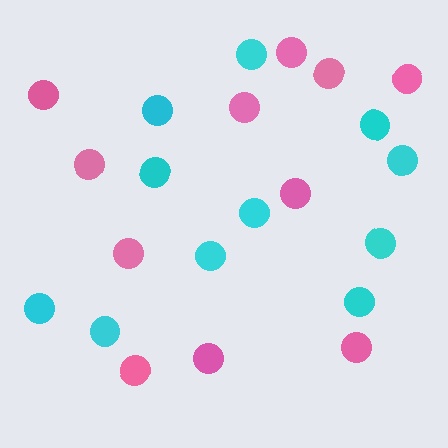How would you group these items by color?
There are 2 groups: one group of pink circles (11) and one group of cyan circles (11).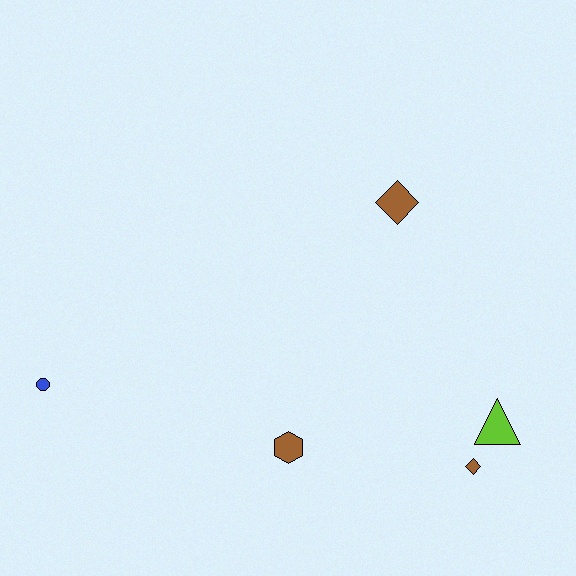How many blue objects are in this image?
There is 1 blue object.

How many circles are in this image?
There is 1 circle.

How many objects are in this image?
There are 5 objects.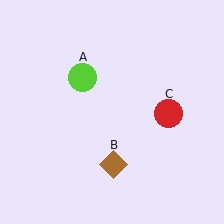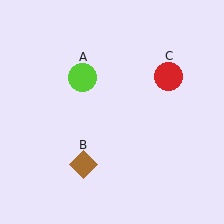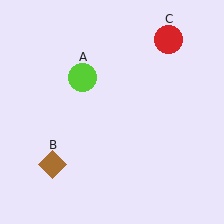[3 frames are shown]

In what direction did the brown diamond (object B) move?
The brown diamond (object B) moved left.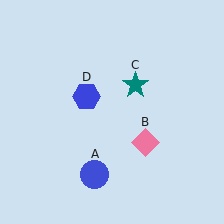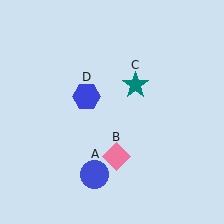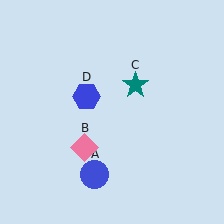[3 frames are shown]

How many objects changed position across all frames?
1 object changed position: pink diamond (object B).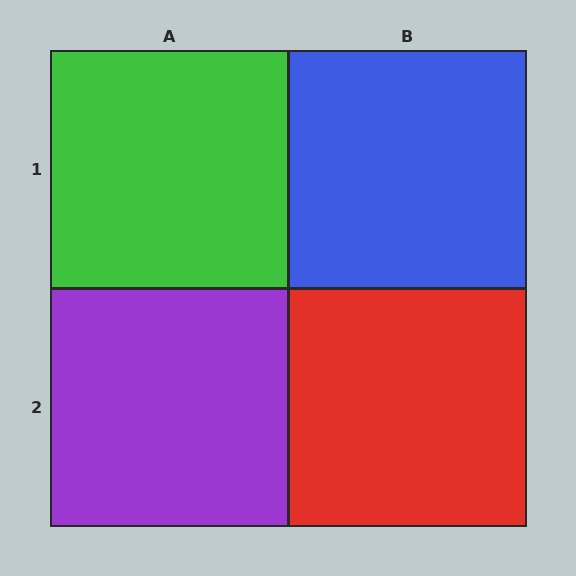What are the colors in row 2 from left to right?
Purple, red.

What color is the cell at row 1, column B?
Blue.